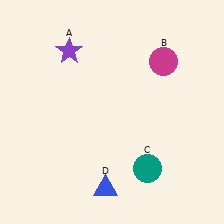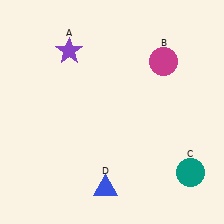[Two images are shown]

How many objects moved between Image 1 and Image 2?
1 object moved between the two images.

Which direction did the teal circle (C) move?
The teal circle (C) moved right.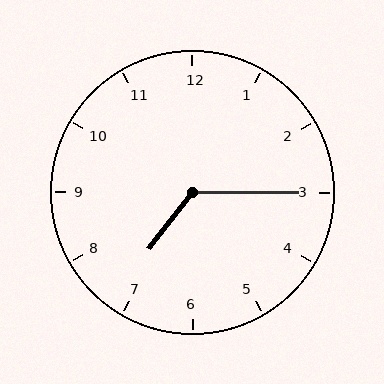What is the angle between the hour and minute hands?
Approximately 128 degrees.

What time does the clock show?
7:15.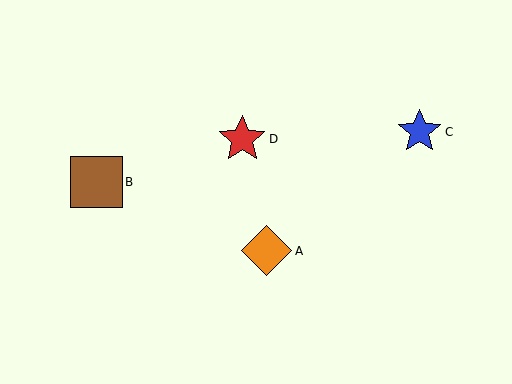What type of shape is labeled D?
Shape D is a red star.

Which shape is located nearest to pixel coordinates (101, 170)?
The brown square (labeled B) at (96, 182) is nearest to that location.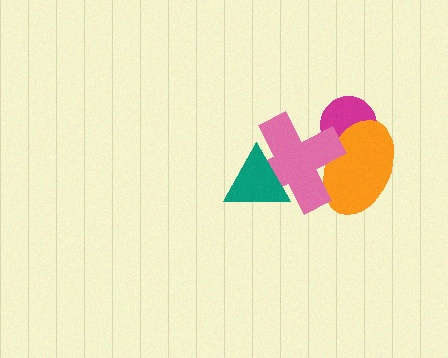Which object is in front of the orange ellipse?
The pink cross is in front of the orange ellipse.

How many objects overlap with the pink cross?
3 objects overlap with the pink cross.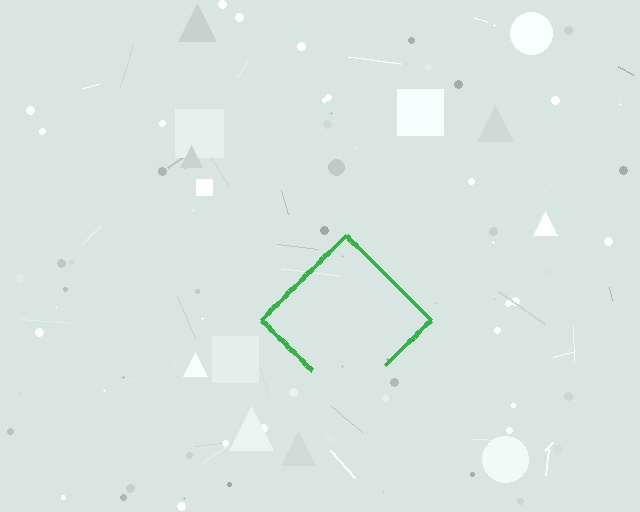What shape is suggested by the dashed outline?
The dashed outline suggests a diamond.